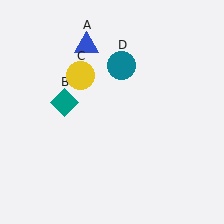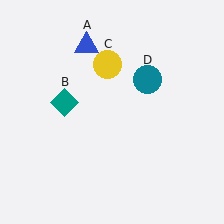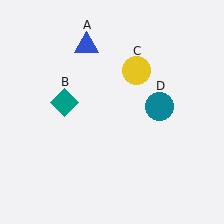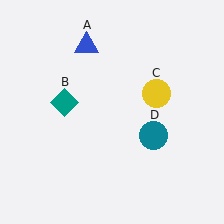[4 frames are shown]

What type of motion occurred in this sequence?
The yellow circle (object C), teal circle (object D) rotated clockwise around the center of the scene.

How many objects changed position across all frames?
2 objects changed position: yellow circle (object C), teal circle (object D).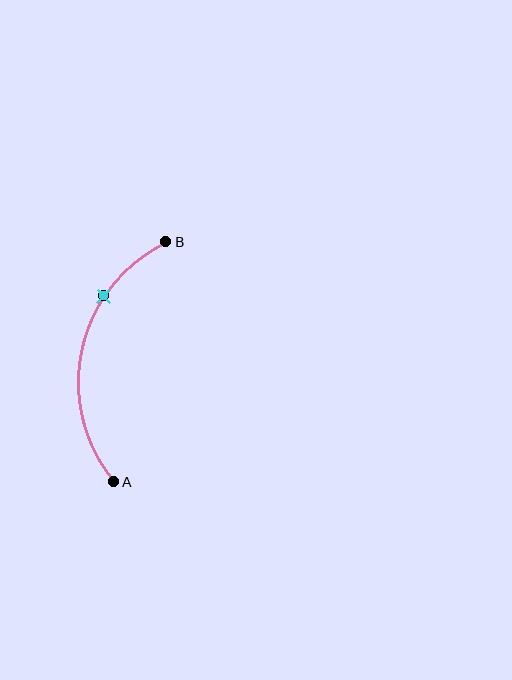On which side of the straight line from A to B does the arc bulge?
The arc bulges to the left of the straight line connecting A and B.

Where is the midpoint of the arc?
The arc midpoint is the point on the curve farthest from the straight line joining A and B. It sits to the left of that line.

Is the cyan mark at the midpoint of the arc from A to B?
No. The cyan mark lies on the arc but is closer to endpoint B. The arc midpoint would be at the point on the curve equidistant along the arc from both A and B.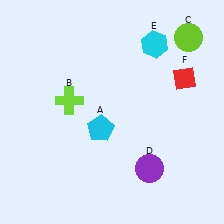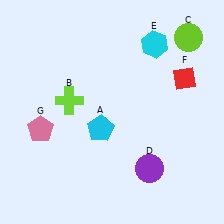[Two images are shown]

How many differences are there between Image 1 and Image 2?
There is 1 difference between the two images.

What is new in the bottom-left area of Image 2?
A pink pentagon (G) was added in the bottom-left area of Image 2.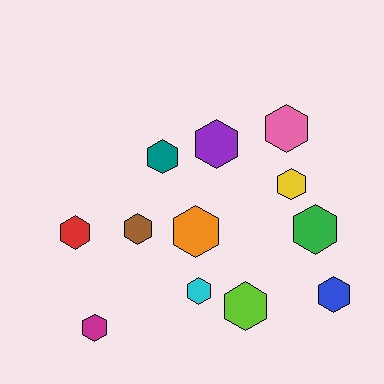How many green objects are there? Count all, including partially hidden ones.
There is 1 green object.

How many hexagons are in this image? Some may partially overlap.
There are 12 hexagons.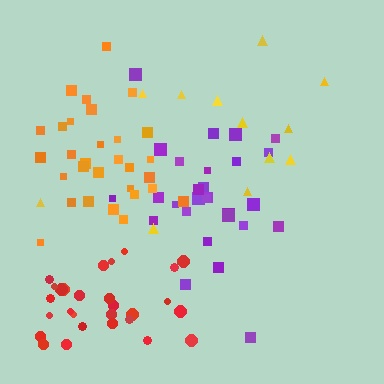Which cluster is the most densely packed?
Orange.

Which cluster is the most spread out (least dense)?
Yellow.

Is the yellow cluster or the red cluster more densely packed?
Red.